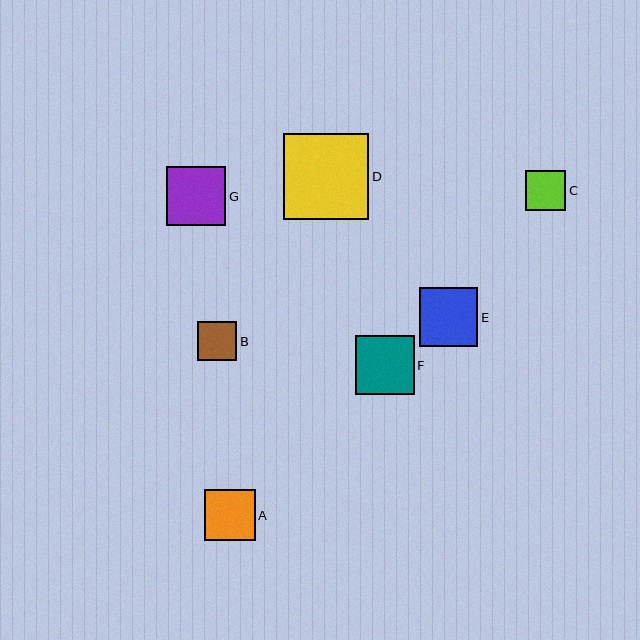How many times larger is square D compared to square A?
Square D is approximately 1.7 times the size of square A.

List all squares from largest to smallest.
From largest to smallest: D, G, E, F, A, C, B.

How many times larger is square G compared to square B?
Square G is approximately 1.5 times the size of square B.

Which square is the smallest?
Square B is the smallest with a size of approximately 39 pixels.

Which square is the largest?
Square D is the largest with a size of approximately 85 pixels.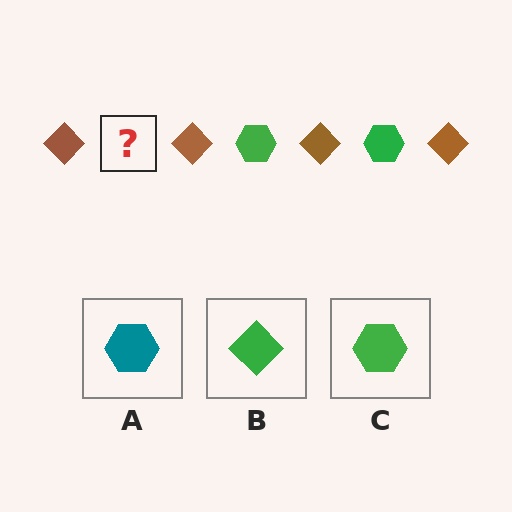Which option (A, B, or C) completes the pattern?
C.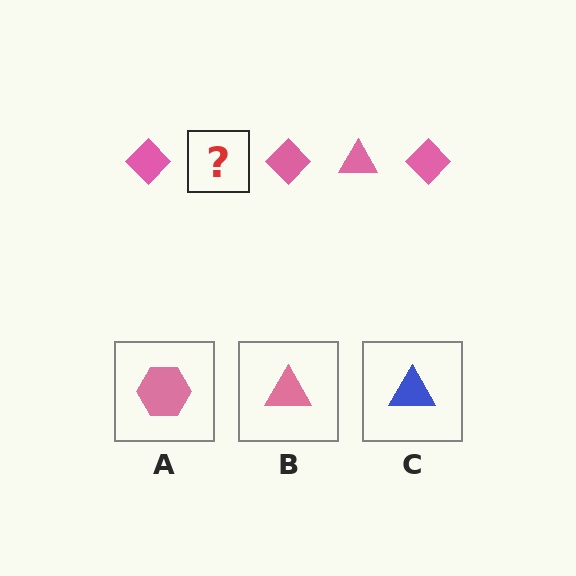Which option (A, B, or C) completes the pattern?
B.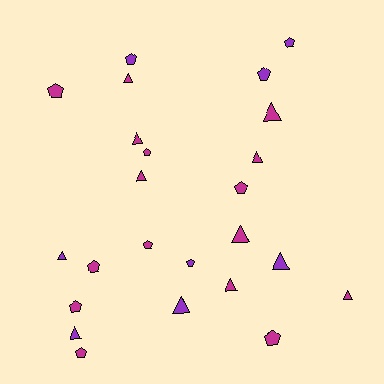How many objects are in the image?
There are 24 objects.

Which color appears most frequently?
Magenta, with 16 objects.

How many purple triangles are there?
There are 4 purple triangles.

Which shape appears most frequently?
Triangle, with 12 objects.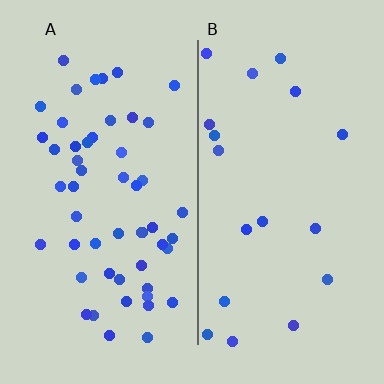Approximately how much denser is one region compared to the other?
Approximately 2.8× — region A over region B.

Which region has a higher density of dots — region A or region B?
A (the left).